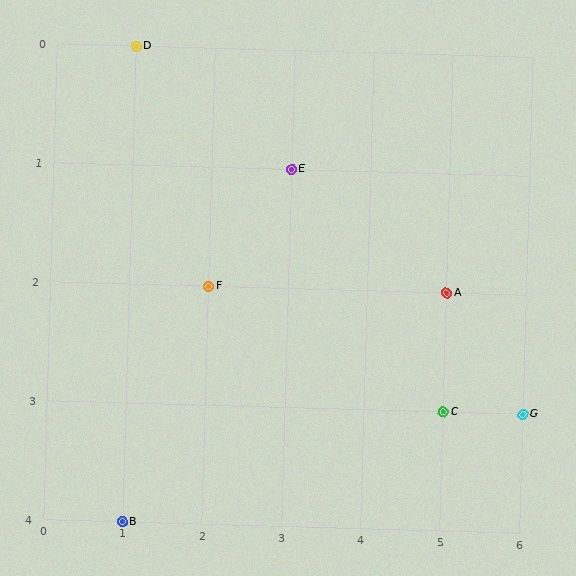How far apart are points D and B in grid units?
Points D and B are 4 rows apart.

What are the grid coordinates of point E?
Point E is at grid coordinates (3, 1).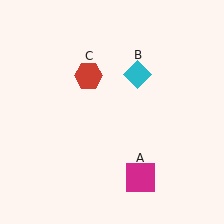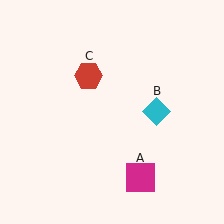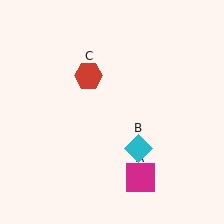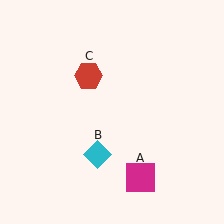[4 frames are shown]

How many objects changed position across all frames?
1 object changed position: cyan diamond (object B).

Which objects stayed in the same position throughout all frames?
Magenta square (object A) and red hexagon (object C) remained stationary.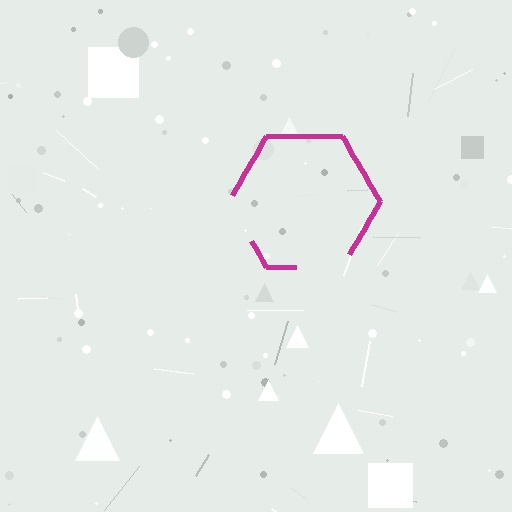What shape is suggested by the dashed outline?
The dashed outline suggests a hexagon.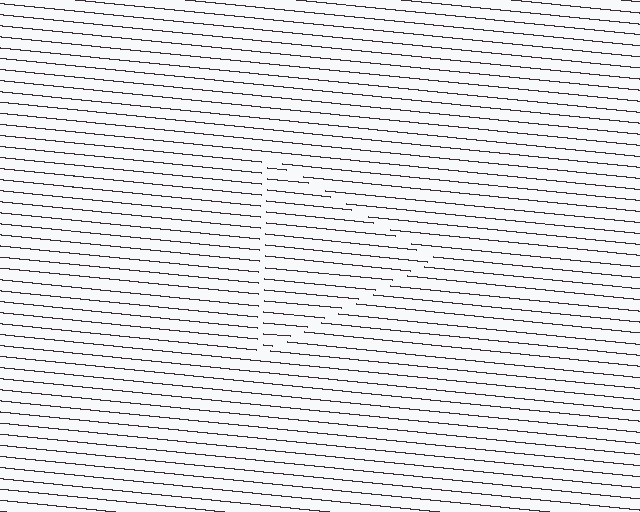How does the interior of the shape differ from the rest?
The interior of the shape contains the same grating, shifted by half a period — the contour is defined by the phase discontinuity where line-ends from the inner and outer gratings abut.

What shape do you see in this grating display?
An illusory triangle. The interior of the shape contains the same grating, shifted by half a period — the contour is defined by the phase discontinuity where line-ends from the inner and outer gratings abut.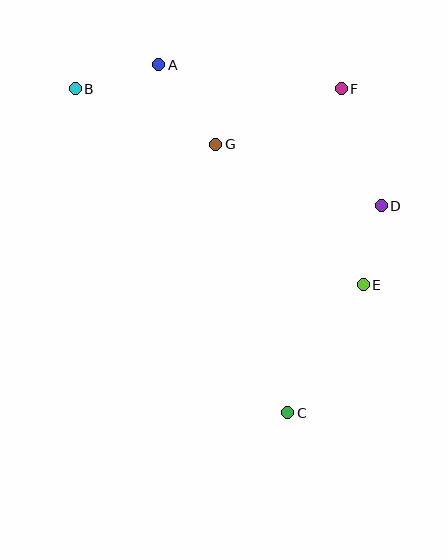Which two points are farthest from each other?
Points B and C are farthest from each other.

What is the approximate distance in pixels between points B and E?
The distance between B and E is approximately 348 pixels.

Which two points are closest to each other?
Points D and E are closest to each other.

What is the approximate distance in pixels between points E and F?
The distance between E and F is approximately 197 pixels.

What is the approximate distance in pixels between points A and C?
The distance between A and C is approximately 371 pixels.